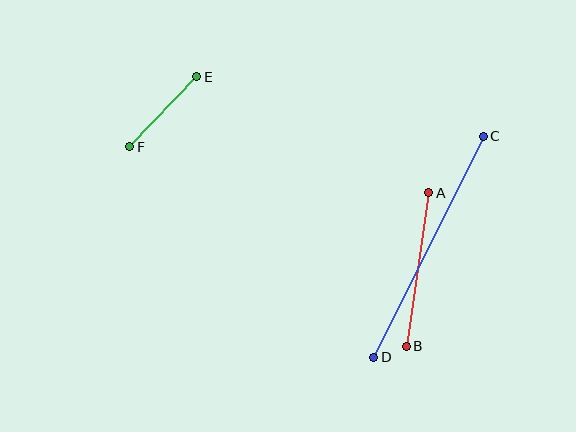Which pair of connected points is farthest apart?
Points C and D are farthest apart.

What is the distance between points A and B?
The distance is approximately 155 pixels.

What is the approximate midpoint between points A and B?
The midpoint is at approximately (417, 269) pixels.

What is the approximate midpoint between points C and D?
The midpoint is at approximately (429, 247) pixels.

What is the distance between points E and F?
The distance is approximately 97 pixels.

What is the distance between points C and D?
The distance is approximately 247 pixels.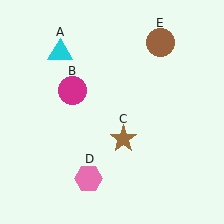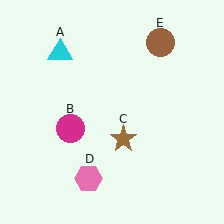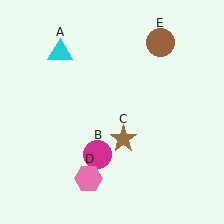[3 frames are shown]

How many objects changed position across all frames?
1 object changed position: magenta circle (object B).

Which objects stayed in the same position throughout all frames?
Cyan triangle (object A) and brown star (object C) and pink hexagon (object D) and brown circle (object E) remained stationary.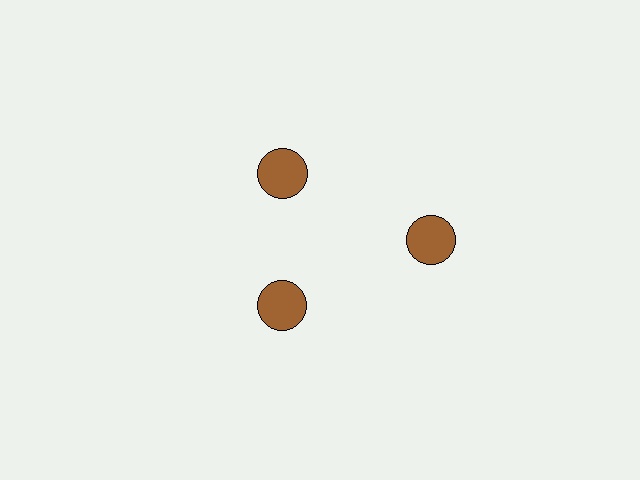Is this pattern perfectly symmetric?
No. The 3 brown circles are arranged in a ring, but one element near the 3 o'clock position is pushed outward from the center, breaking the 3-fold rotational symmetry.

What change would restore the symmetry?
The symmetry would be restored by moving it inward, back onto the ring so that all 3 circles sit at equal angles and equal distance from the center.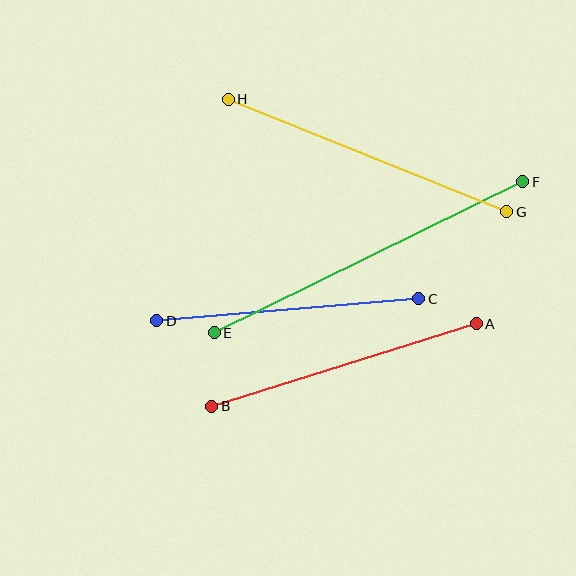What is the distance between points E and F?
The distance is approximately 343 pixels.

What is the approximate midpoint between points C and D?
The midpoint is at approximately (288, 310) pixels.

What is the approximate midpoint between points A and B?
The midpoint is at approximately (344, 365) pixels.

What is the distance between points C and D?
The distance is approximately 263 pixels.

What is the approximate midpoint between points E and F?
The midpoint is at approximately (369, 257) pixels.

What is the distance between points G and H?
The distance is approximately 300 pixels.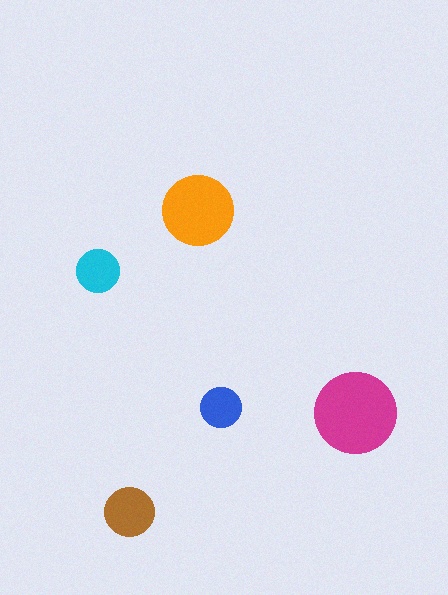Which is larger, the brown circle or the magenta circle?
The magenta one.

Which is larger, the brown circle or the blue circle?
The brown one.